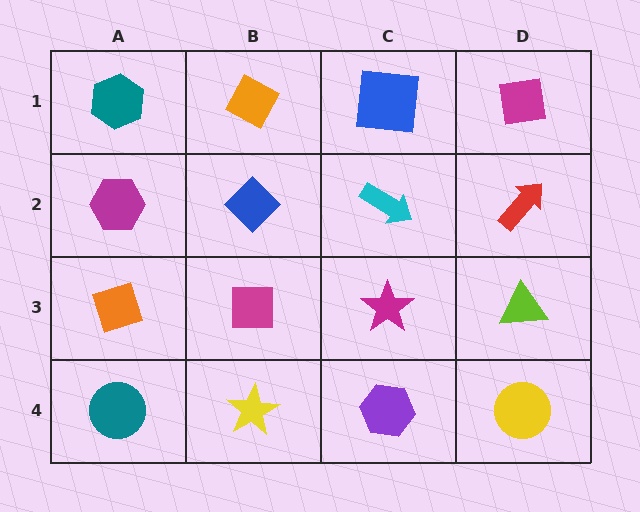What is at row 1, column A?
A teal hexagon.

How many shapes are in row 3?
4 shapes.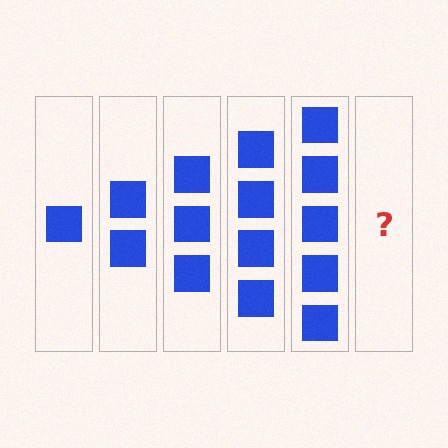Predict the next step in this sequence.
The next step is 6 squares.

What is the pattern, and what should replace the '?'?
The pattern is that each step adds one more square. The '?' should be 6 squares.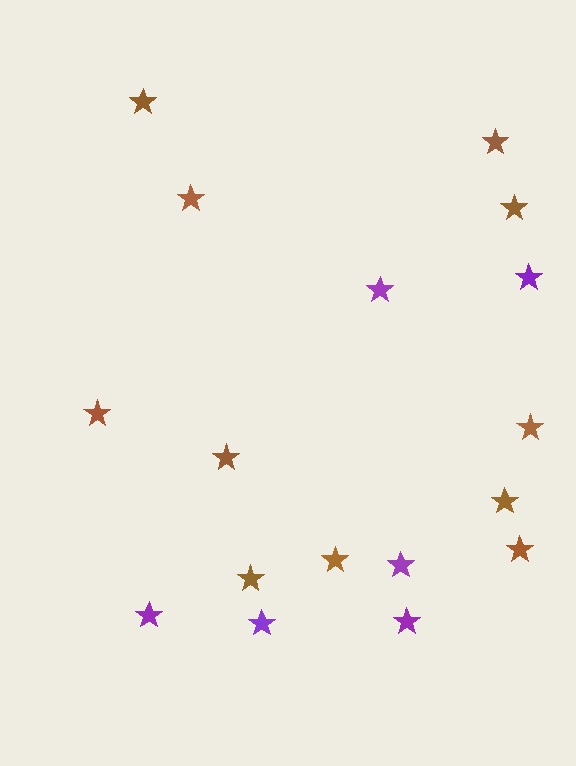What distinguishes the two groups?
There are 2 groups: one group of brown stars (11) and one group of purple stars (6).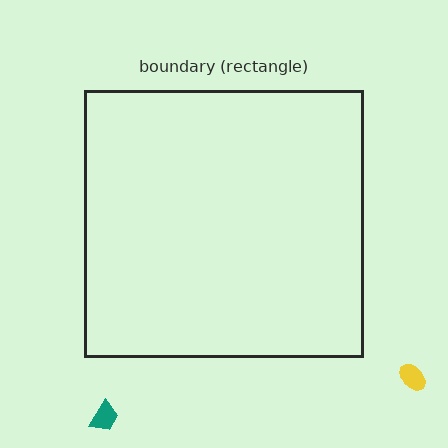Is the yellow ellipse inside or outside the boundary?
Outside.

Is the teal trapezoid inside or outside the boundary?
Outside.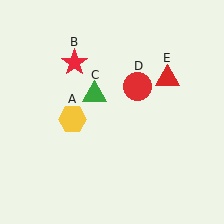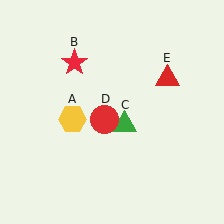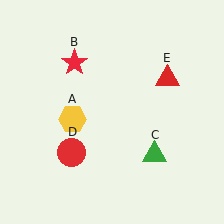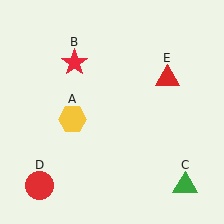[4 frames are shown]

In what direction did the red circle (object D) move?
The red circle (object D) moved down and to the left.